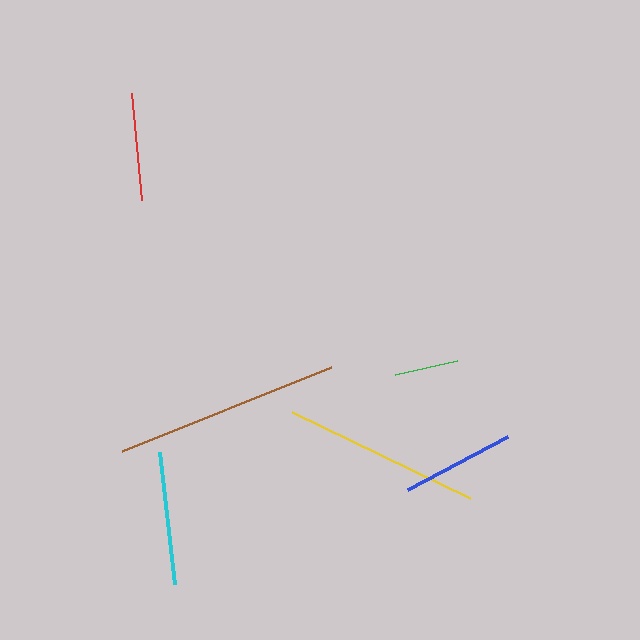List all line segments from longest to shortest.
From longest to shortest: brown, yellow, cyan, blue, red, green.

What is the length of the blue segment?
The blue segment is approximately 113 pixels long.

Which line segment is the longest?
The brown line is the longest at approximately 225 pixels.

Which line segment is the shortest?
The green line is the shortest at approximately 63 pixels.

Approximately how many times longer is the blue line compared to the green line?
The blue line is approximately 1.8 times the length of the green line.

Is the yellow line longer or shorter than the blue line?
The yellow line is longer than the blue line.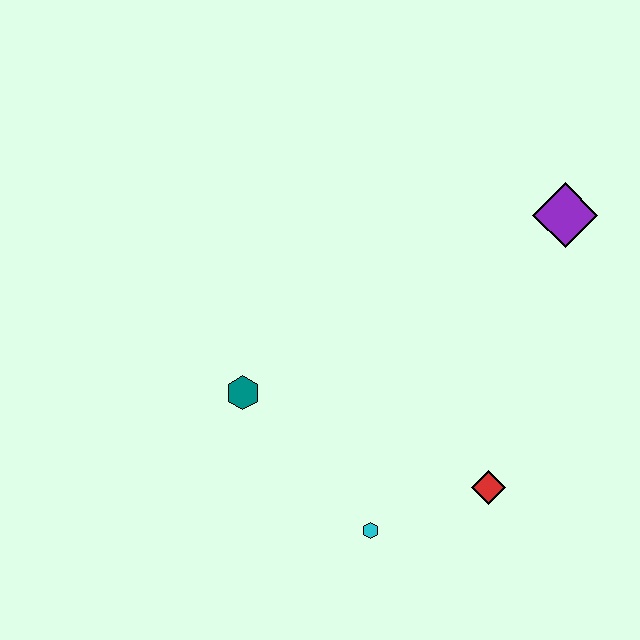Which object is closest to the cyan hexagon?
The red diamond is closest to the cyan hexagon.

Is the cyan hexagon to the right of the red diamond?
No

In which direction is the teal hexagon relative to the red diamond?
The teal hexagon is to the left of the red diamond.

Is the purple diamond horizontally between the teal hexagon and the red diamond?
No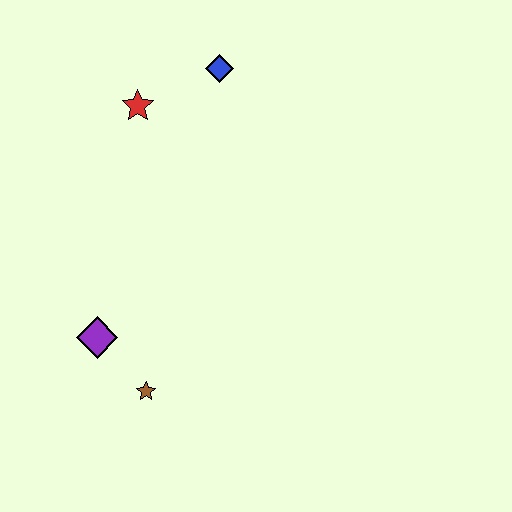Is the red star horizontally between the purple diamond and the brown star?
Yes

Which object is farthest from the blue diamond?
The brown star is farthest from the blue diamond.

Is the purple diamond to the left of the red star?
Yes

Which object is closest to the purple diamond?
The brown star is closest to the purple diamond.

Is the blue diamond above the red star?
Yes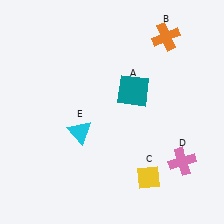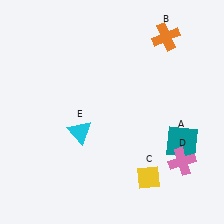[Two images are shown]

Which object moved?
The teal square (A) moved down.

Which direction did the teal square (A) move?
The teal square (A) moved down.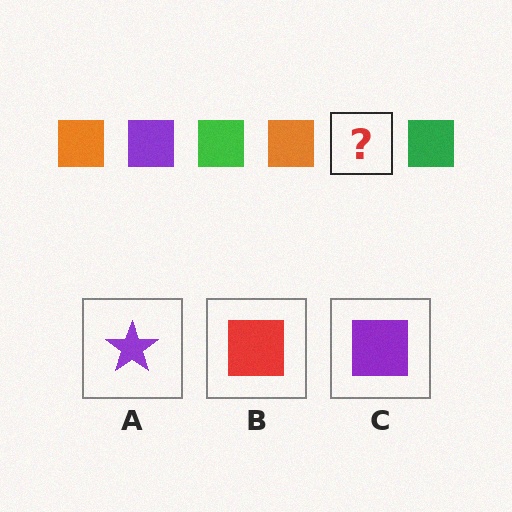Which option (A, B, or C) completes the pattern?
C.